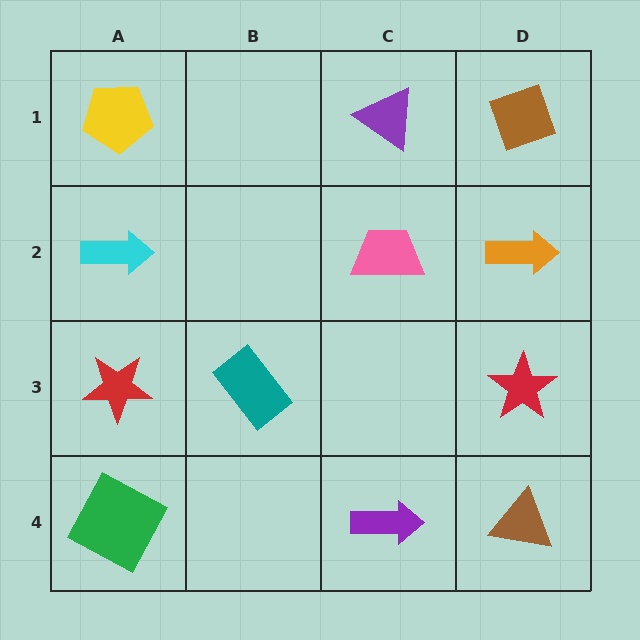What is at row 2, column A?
A cyan arrow.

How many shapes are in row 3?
3 shapes.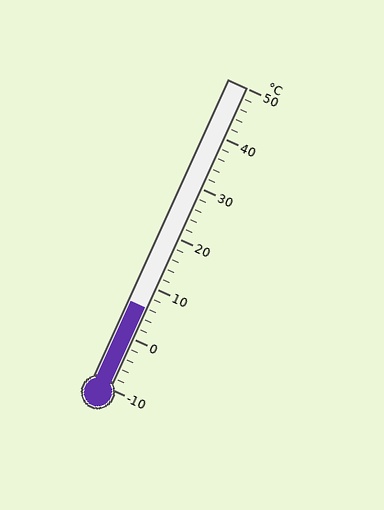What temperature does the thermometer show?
The thermometer shows approximately 6°C.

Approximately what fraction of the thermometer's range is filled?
The thermometer is filled to approximately 25% of its range.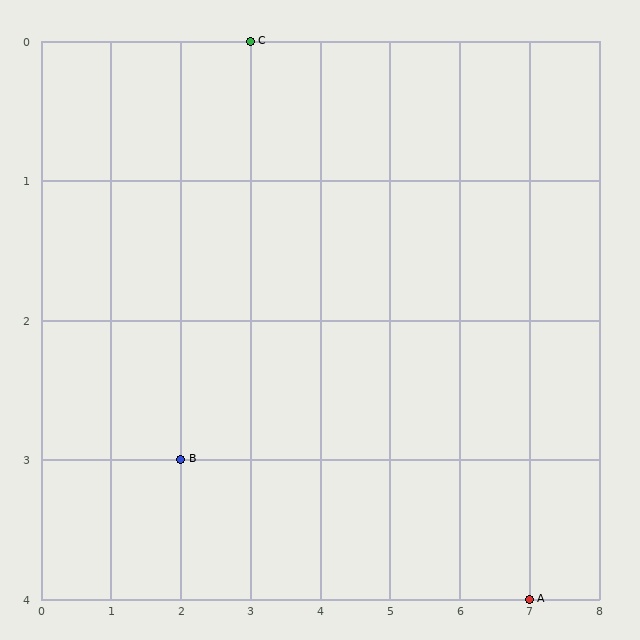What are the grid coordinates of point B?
Point B is at grid coordinates (2, 3).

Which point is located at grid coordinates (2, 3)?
Point B is at (2, 3).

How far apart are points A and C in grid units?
Points A and C are 4 columns and 4 rows apart (about 5.7 grid units diagonally).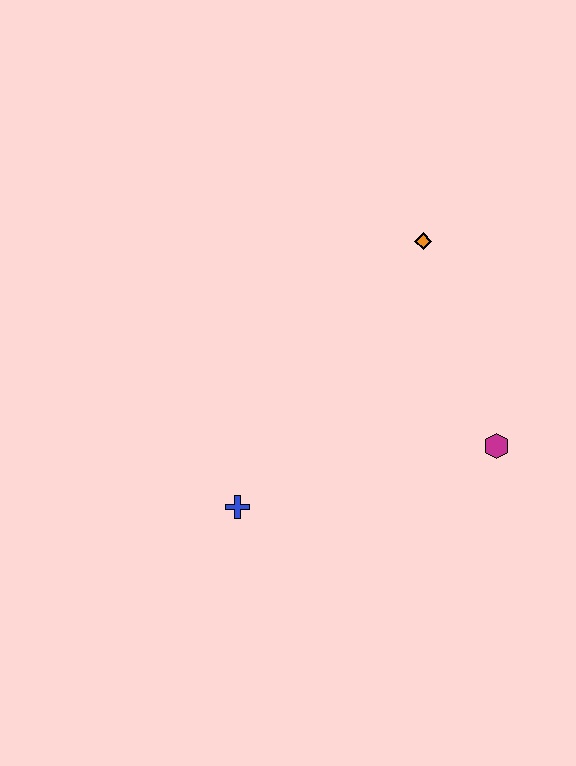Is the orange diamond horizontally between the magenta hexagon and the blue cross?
Yes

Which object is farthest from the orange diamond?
The blue cross is farthest from the orange diamond.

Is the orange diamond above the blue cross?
Yes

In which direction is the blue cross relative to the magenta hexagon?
The blue cross is to the left of the magenta hexagon.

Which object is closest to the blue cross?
The magenta hexagon is closest to the blue cross.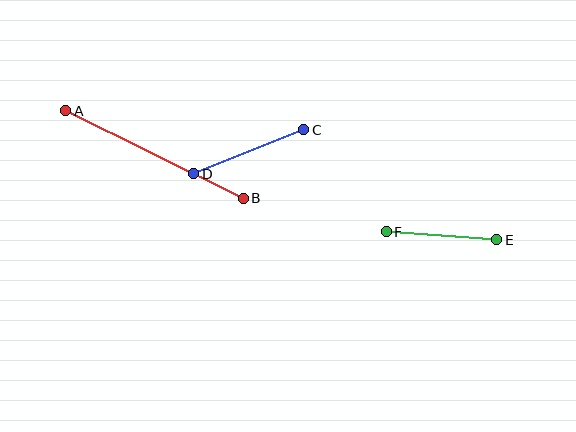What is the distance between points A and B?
The distance is approximately 198 pixels.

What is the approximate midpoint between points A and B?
The midpoint is at approximately (155, 155) pixels.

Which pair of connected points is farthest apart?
Points A and B are farthest apart.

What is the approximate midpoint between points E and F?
The midpoint is at approximately (442, 236) pixels.